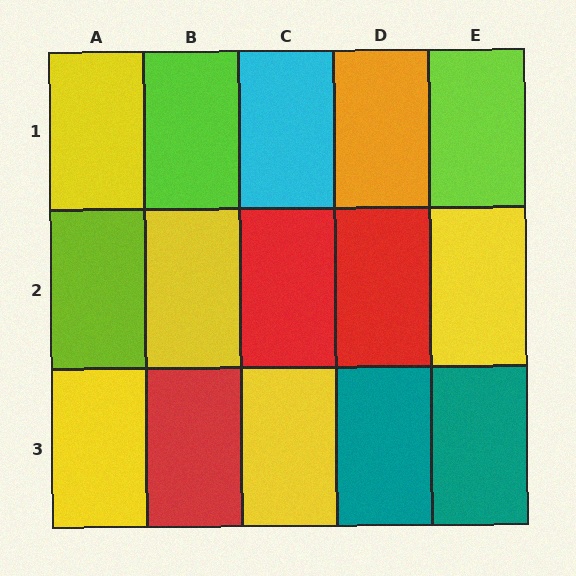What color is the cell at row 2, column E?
Yellow.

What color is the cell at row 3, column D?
Teal.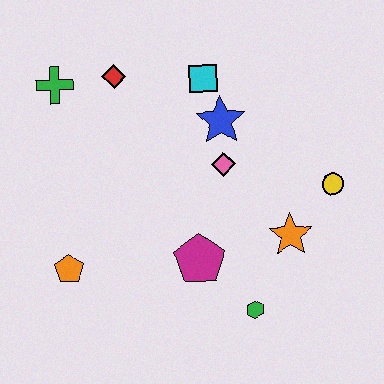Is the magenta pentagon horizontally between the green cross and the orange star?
Yes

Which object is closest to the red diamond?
The green cross is closest to the red diamond.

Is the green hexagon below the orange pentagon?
Yes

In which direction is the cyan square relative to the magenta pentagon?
The cyan square is above the magenta pentagon.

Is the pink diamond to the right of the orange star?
No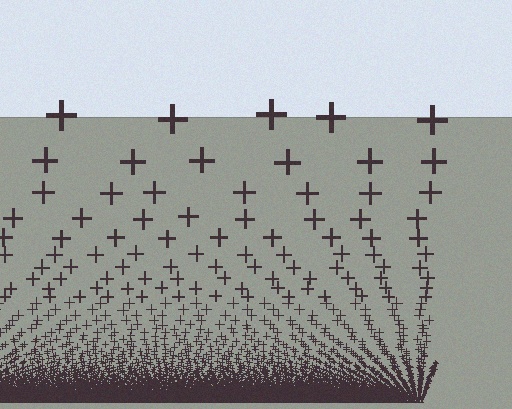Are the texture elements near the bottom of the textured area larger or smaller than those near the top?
Smaller. The gradient is inverted — elements near the bottom are smaller and denser.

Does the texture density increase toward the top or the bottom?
Density increases toward the bottom.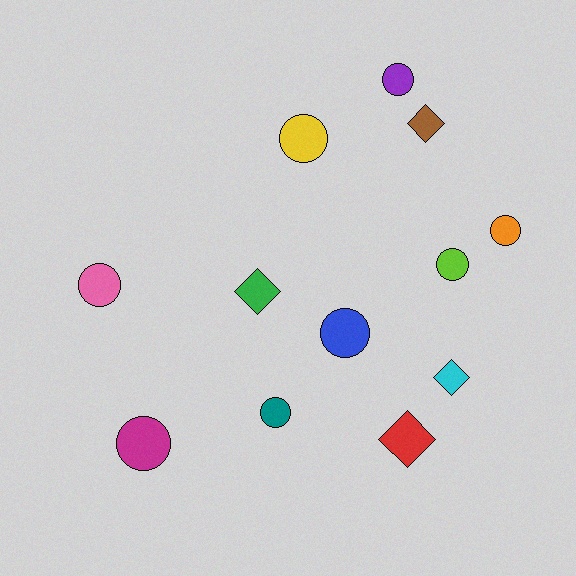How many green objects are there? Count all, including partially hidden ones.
There is 1 green object.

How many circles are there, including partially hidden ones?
There are 8 circles.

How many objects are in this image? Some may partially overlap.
There are 12 objects.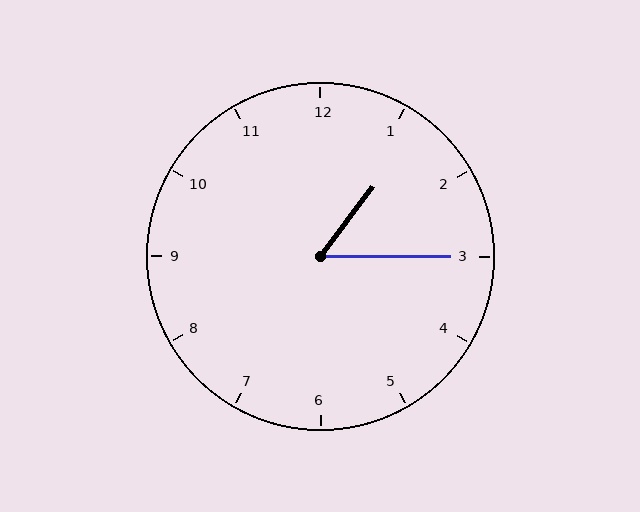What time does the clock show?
1:15.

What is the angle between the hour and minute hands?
Approximately 52 degrees.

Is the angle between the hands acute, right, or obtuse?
It is acute.